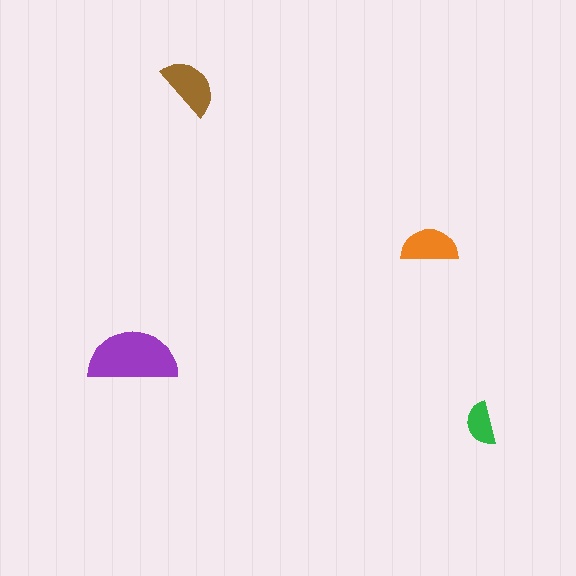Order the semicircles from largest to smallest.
the purple one, the brown one, the orange one, the green one.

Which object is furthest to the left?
The purple semicircle is leftmost.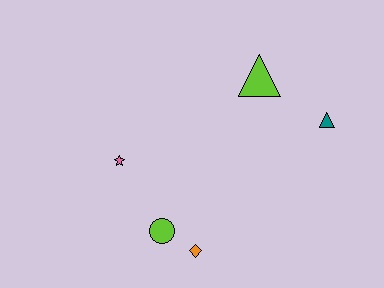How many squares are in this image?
There are no squares.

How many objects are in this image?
There are 5 objects.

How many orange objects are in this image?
There is 1 orange object.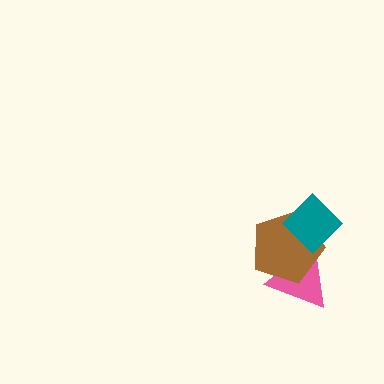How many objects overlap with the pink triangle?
2 objects overlap with the pink triangle.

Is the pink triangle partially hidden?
Yes, it is partially covered by another shape.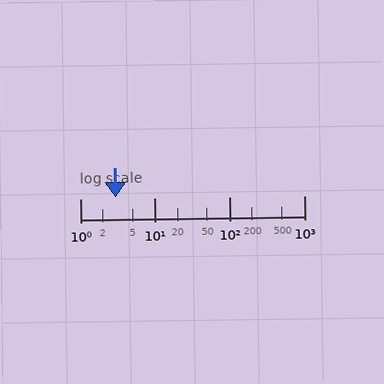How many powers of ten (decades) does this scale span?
The scale spans 3 decades, from 1 to 1000.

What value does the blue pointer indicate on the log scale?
The pointer indicates approximately 3.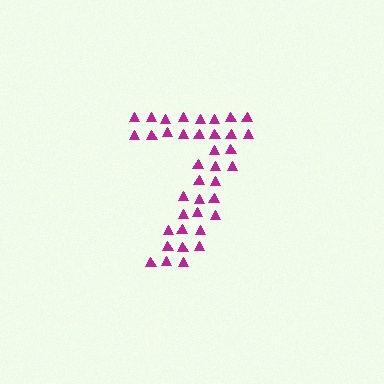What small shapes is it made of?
It is made of small triangles.